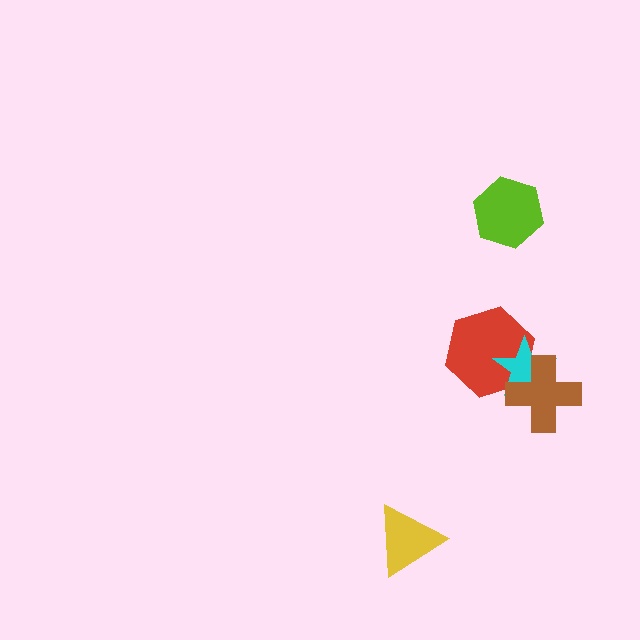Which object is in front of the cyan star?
The brown cross is in front of the cyan star.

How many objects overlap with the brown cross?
2 objects overlap with the brown cross.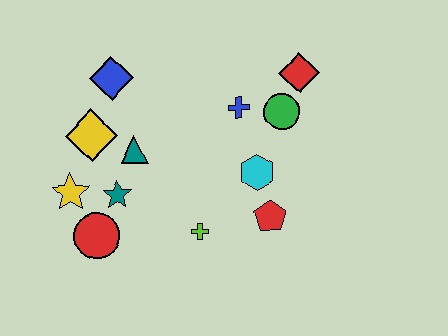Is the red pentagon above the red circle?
Yes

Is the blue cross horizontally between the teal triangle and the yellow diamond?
No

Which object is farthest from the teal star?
The red diamond is farthest from the teal star.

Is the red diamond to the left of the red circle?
No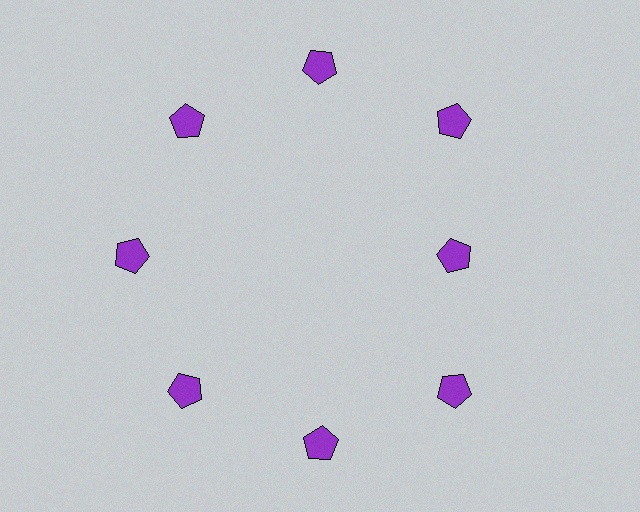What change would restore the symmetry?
The symmetry would be restored by moving it outward, back onto the ring so that all 8 pentagons sit at equal angles and equal distance from the center.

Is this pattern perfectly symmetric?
No. The 8 purple pentagons are arranged in a ring, but one element near the 3 o'clock position is pulled inward toward the center, breaking the 8-fold rotational symmetry.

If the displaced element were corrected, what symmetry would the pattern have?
It would have 8-fold rotational symmetry — the pattern would map onto itself every 45 degrees.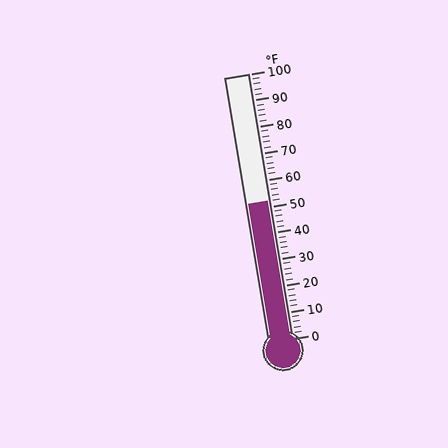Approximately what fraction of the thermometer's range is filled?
The thermometer is filled to approximately 50% of its range.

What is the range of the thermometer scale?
The thermometer scale ranges from 0°F to 100°F.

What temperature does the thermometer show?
The thermometer shows approximately 52°F.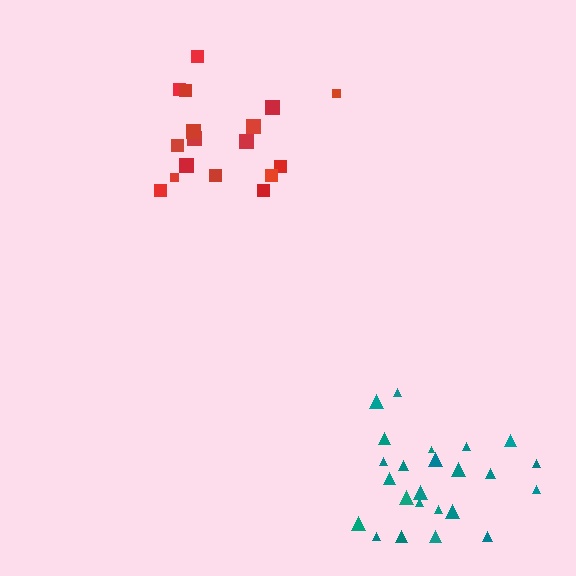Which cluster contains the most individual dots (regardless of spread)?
Teal (25).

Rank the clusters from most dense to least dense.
teal, red.